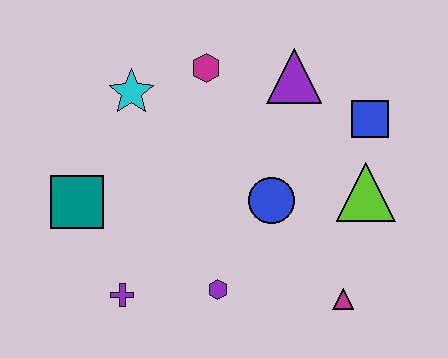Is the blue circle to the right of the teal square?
Yes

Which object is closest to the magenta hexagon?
The cyan star is closest to the magenta hexagon.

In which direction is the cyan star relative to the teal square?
The cyan star is above the teal square.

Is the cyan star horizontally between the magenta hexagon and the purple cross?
Yes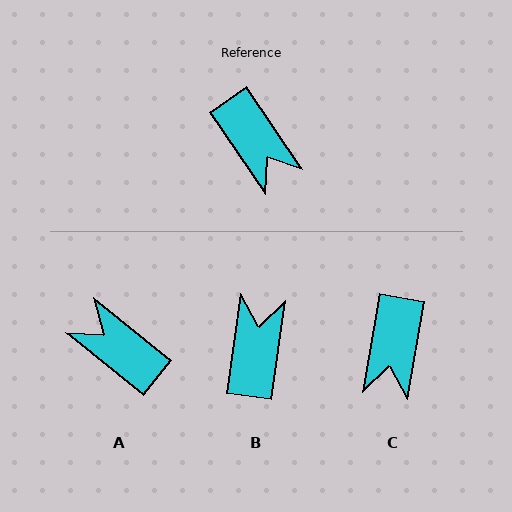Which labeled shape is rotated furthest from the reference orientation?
A, about 163 degrees away.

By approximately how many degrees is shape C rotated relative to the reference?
Approximately 44 degrees clockwise.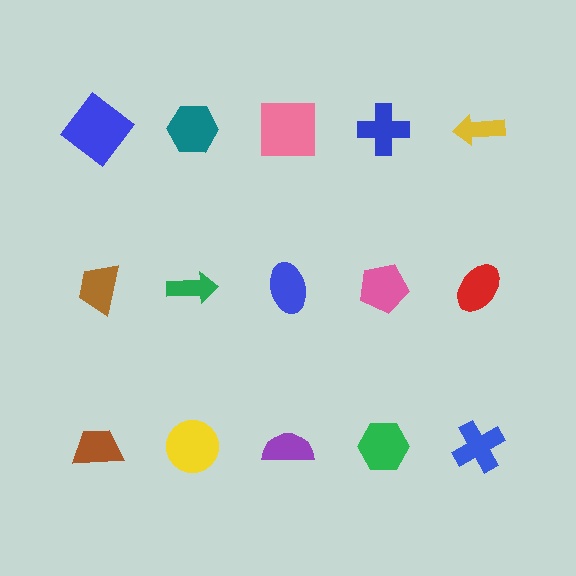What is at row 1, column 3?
A pink square.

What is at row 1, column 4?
A blue cross.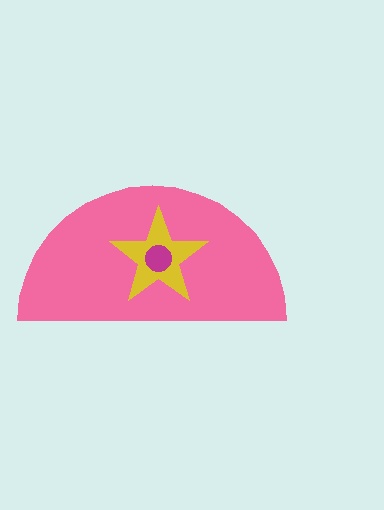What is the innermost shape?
The magenta circle.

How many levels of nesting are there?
3.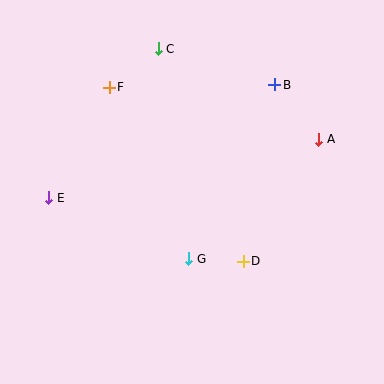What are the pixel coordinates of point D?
Point D is at (243, 262).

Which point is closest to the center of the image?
Point G at (189, 259) is closest to the center.